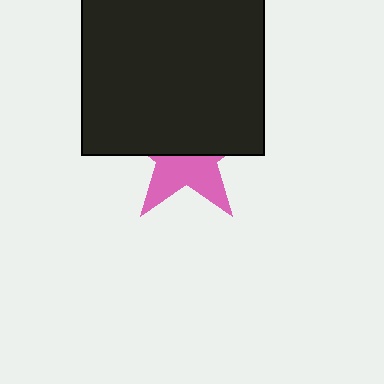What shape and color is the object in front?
The object in front is a black square.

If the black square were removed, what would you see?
You would see the complete pink star.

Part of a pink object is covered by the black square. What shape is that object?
It is a star.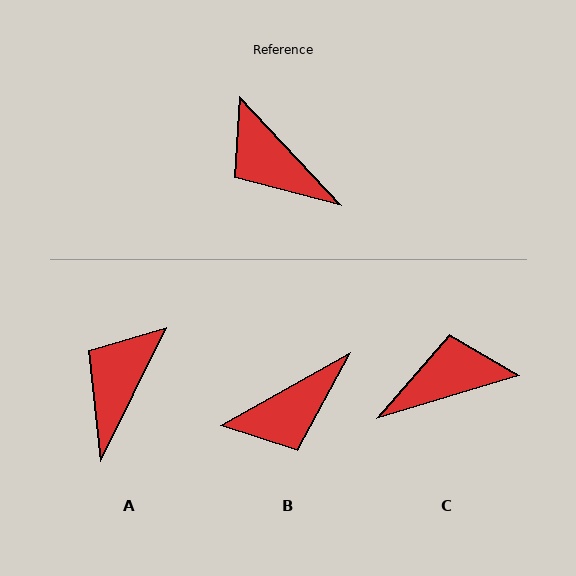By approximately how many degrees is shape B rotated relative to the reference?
Approximately 76 degrees counter-clockwise.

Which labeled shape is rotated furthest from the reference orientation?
C, about 116 degrees away.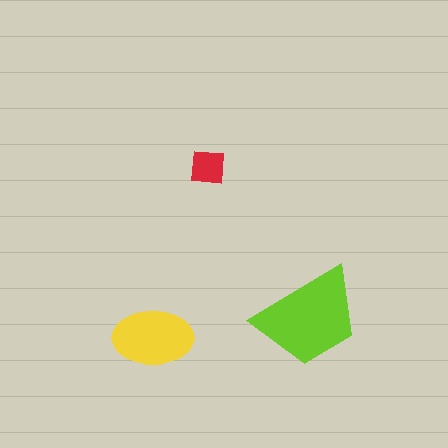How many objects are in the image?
There are 3 objects in the image.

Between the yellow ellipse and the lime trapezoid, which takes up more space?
The lime trapezoid.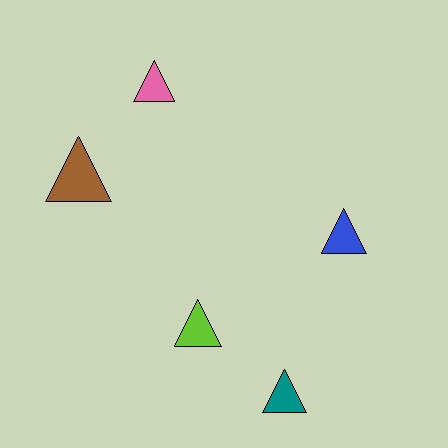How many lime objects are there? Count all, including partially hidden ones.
There is 1 lime object.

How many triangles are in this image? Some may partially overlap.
There are 5 triangles.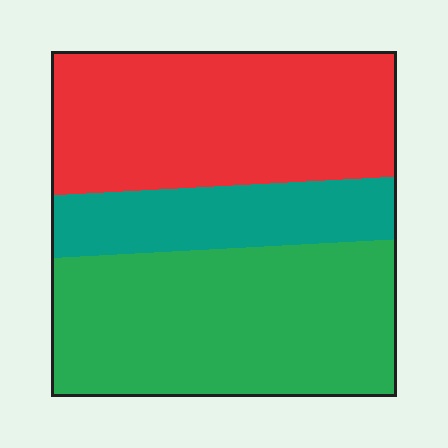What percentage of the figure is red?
Red takes up about two fifths (2/5) of the figure.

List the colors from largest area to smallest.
From largest to smallest: green, red, teal.